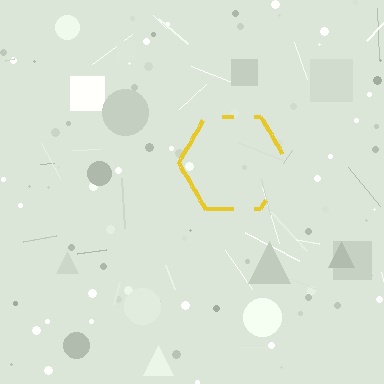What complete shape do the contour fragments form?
The contour fragments form a hexagon.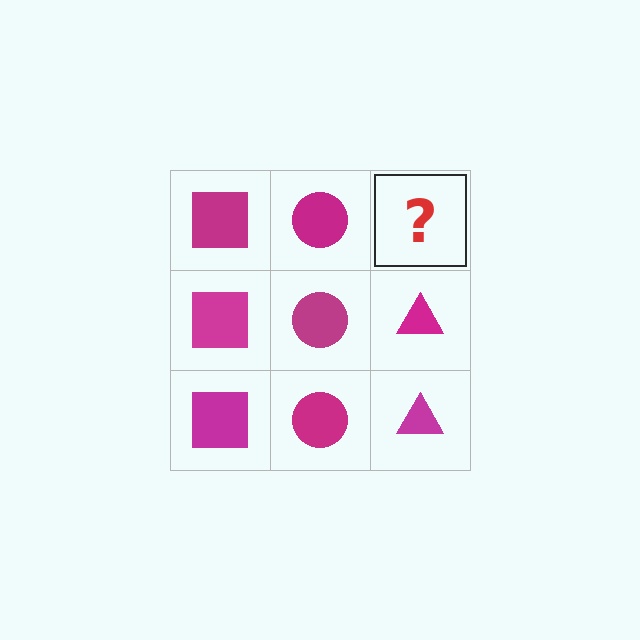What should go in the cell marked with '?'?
The missing cell should contain a magenta triangle.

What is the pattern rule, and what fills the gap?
The rule is that each column has a consistent shape. The gap should be filled with a magenta triangle.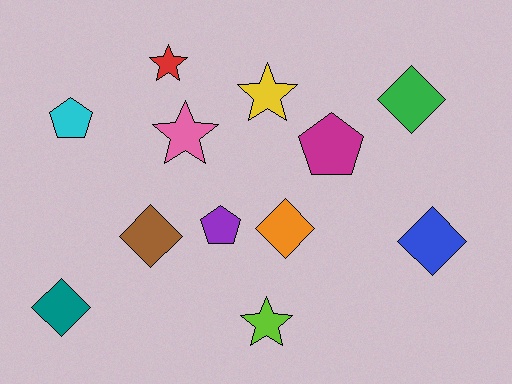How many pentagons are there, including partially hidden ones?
There are 3 pentagons.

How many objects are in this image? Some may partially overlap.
There are 12 objects.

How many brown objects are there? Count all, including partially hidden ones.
There is 1 brown object.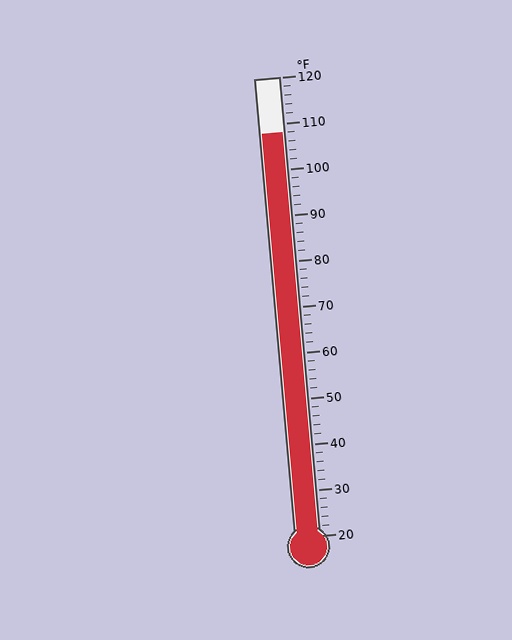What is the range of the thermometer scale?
The thermometer scale ranges from 20°F to 120°F.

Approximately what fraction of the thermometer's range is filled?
The thermometer is filled to approximately 90% of its range.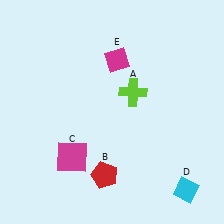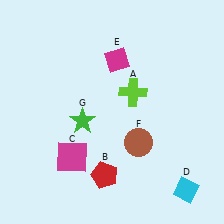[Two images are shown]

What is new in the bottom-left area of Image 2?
A green star (G) was added in the bottom-left area of Image 2.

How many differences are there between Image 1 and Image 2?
There are 2 differences between the two images.